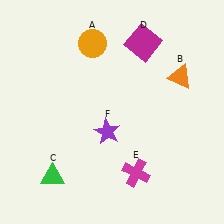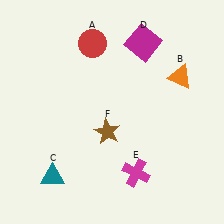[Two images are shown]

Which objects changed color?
A changed from orange to red. C changed from green to teal. F changed from purple to brown.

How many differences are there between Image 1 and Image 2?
There are 3 differences between the two images.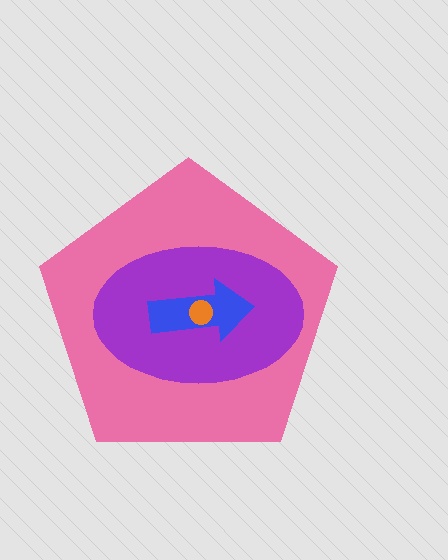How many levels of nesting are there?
4.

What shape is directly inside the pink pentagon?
The purple ellipse.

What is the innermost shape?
The orange circle.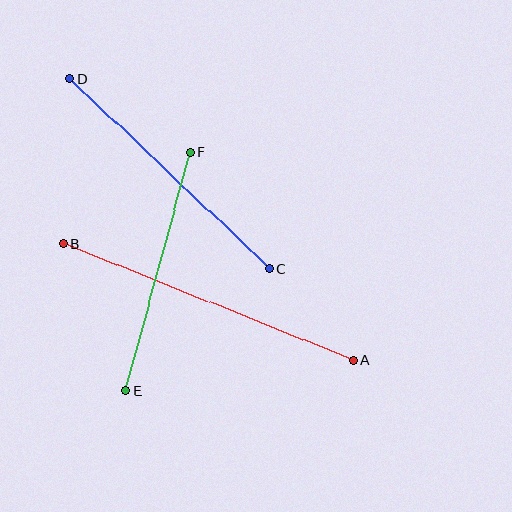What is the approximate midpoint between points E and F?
The midpoint is at approximately (158, 272) pixels.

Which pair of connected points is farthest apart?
Points A and B are farthest apart.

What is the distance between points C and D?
The distance is approximately 275 pixels.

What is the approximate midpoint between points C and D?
The midpoint is at approximately (169, 174) pixels.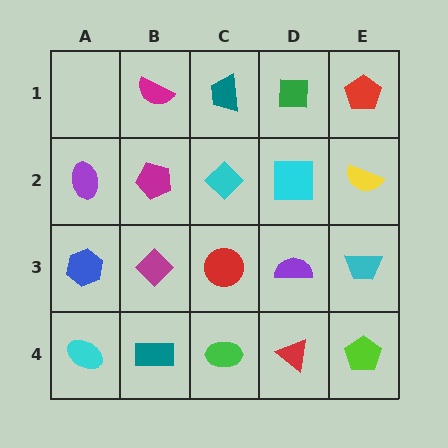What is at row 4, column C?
A green ellipse.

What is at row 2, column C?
A cyan diamond.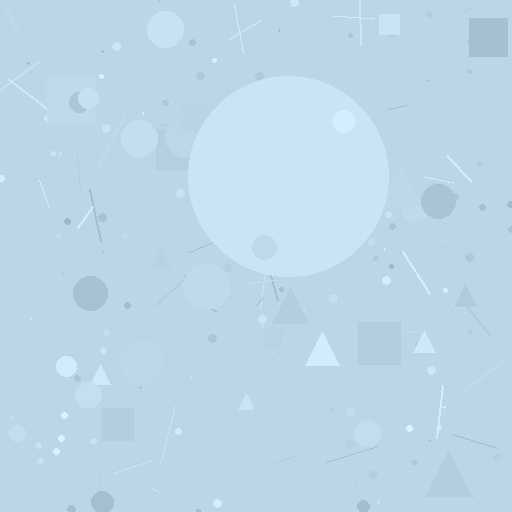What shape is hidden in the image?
A circle is hidden in the image.